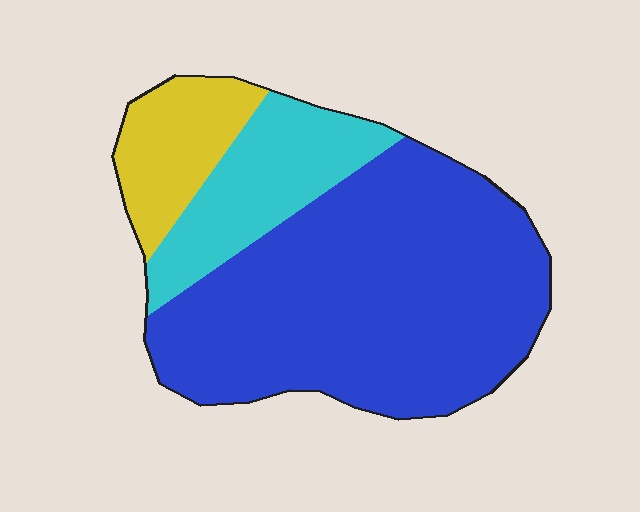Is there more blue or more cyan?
Blue.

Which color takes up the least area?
Yellow, at roughly 15%.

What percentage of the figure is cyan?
Cyan covers about 20% of the figure.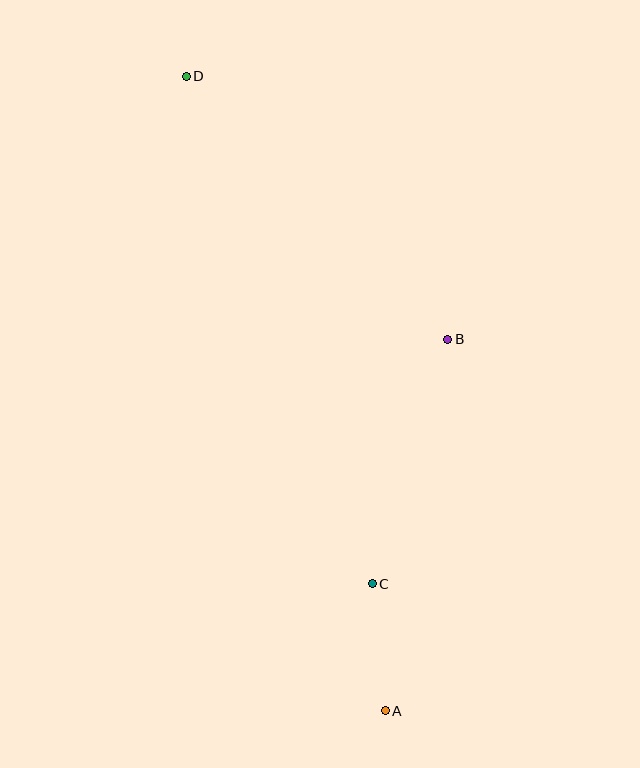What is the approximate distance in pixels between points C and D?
The distance between C and D is approximately 541 pixels.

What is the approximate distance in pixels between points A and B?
The distance between A and B is approximately 377 pixels.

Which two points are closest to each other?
Points A and C are closest to each other.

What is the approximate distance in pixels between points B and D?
The distance between B and D is approximately 371 pixels.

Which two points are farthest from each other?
Points A and D are farthest from each other.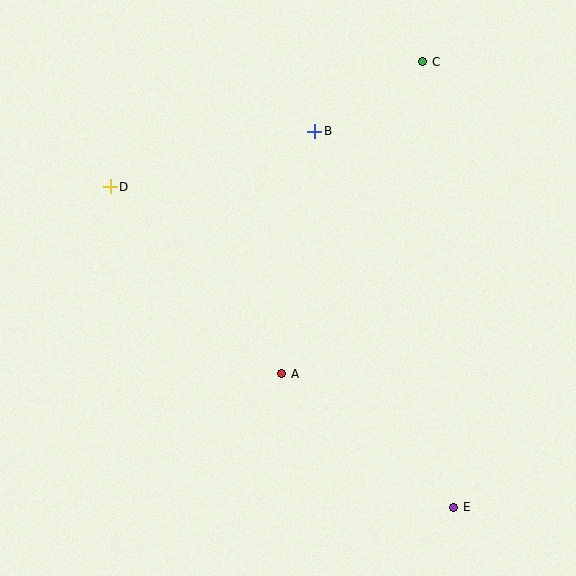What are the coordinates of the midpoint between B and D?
The midpoint between B and D is at (212, 159).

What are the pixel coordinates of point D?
Point D is at (110, 187).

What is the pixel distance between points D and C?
The distance between D and C is 337 pixels.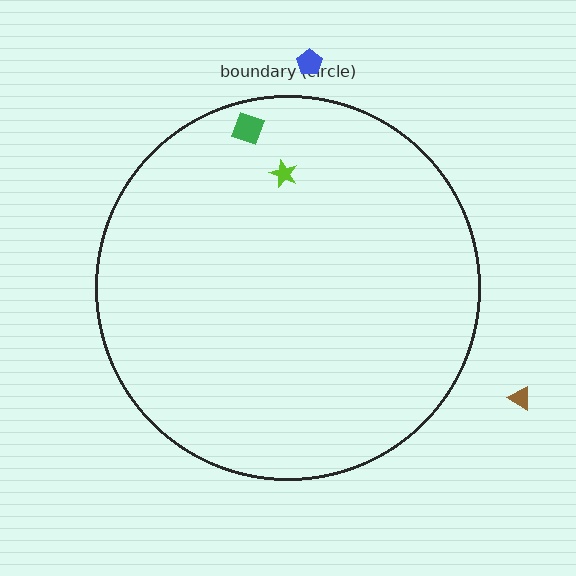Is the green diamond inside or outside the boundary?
Inside.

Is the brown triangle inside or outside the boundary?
Outside.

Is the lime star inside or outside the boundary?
Inside.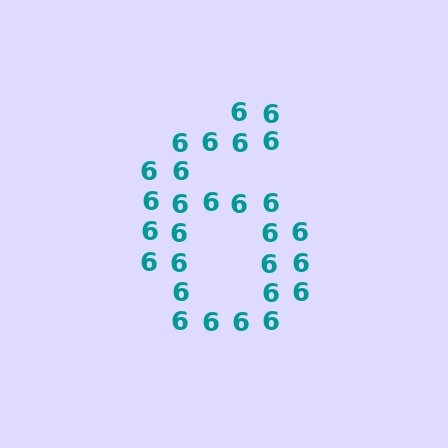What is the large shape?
The large shape is the digit 6.